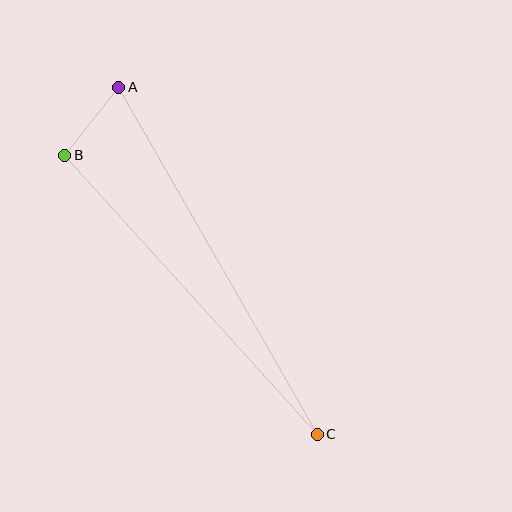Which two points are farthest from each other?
Points A and C are farthest from each other.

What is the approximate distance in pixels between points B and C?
The distance between B and C is approximately 376 pixels.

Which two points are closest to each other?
Points A and B are closest to each other.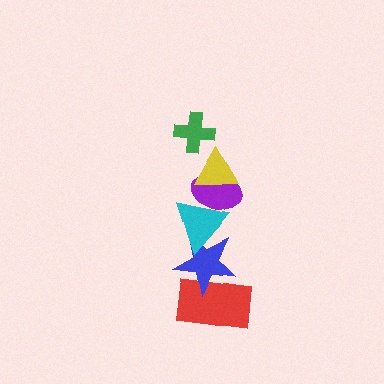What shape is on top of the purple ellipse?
The yellow triangle is on top of the purple ellipse.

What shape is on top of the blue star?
The cyan triangle is on top of the blue star.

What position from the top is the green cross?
The green cross is 1st from the top.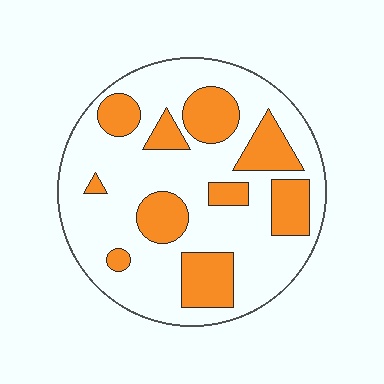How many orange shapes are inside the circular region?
10.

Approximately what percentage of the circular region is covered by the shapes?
Approximately 30%.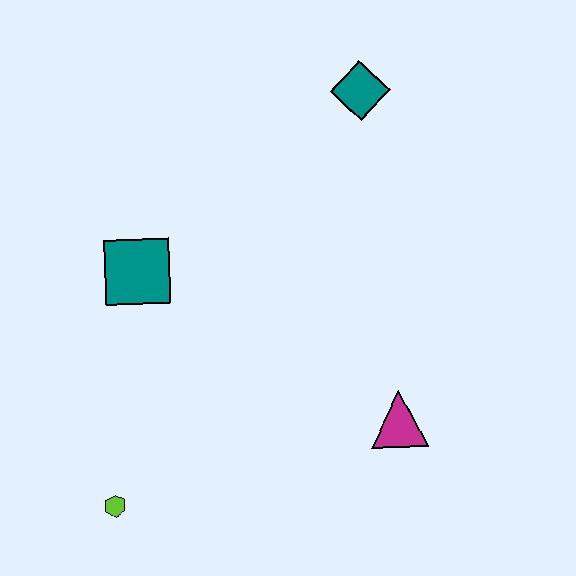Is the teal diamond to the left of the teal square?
No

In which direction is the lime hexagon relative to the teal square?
The lime hexagon is below the teal square.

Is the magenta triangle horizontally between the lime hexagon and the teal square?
No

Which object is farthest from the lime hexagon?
The teal diamond is farthest from the lime hexagon.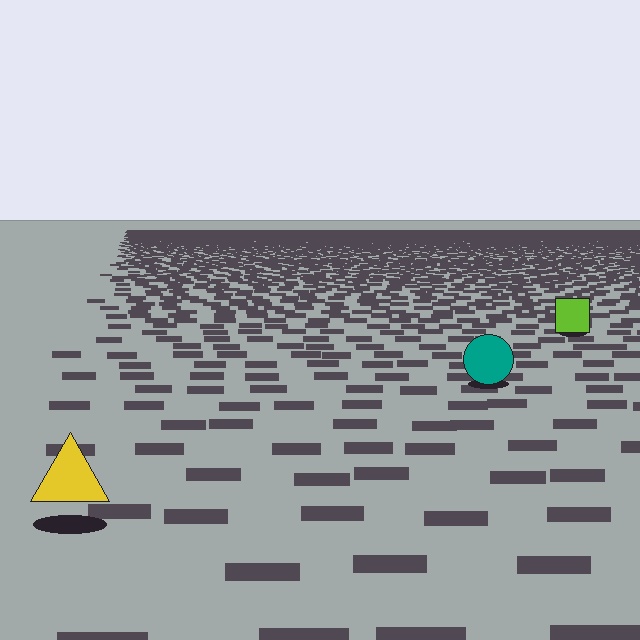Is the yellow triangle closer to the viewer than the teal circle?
Yes. The yellow triangle is closer — you can tell from the texture gradient: the ground texture is coarser near it.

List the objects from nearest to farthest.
From nearest to farthest: the yellow triangle, the teal circle, the lime square.